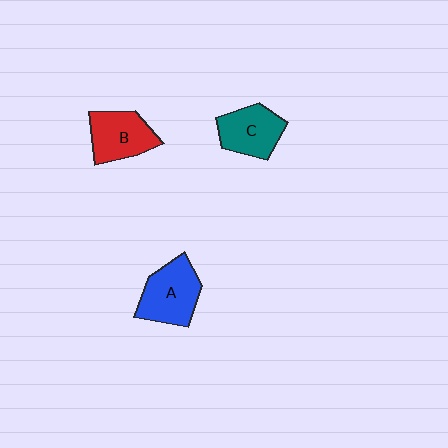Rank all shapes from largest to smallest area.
From largest to smallest: A (blue), B (red), C (teal).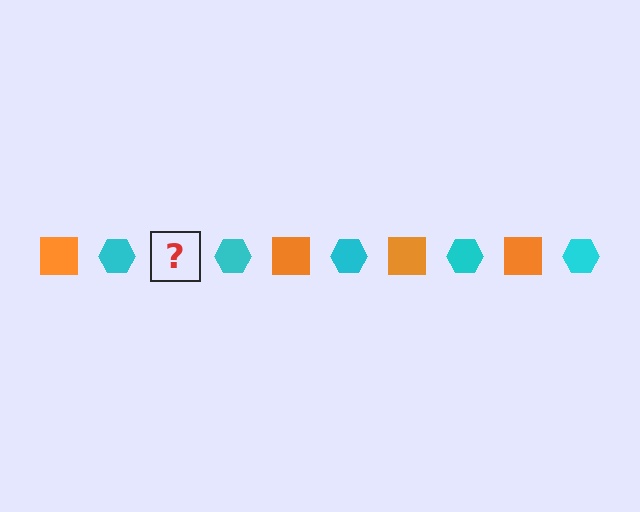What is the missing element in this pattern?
The missing element is an orange square.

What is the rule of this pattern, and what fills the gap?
The rule is that the pattern alternates between orange square and cyan hexagon. The gap should be filled with an orange square.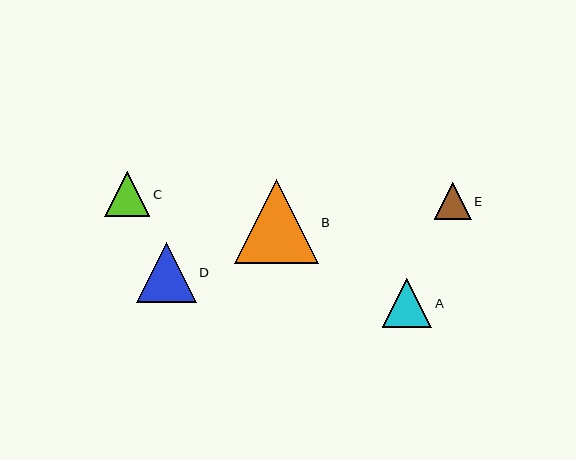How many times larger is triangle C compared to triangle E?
Triangle C is approximately 1.2 times the size of triangle E.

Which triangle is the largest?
Triangle B is the largest with a size of approximately 84 pixels.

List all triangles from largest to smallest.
From largest to smallest: B, D, A, C, E.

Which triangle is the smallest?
Triangle E is the smallest with a size of approximately 37 pixels.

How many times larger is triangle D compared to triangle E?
Triangle D is approximately 1.6 times the size of triangle E.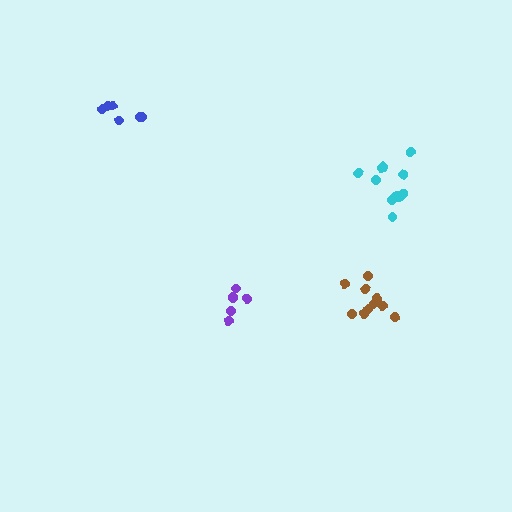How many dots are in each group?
Group 1: 6 dots, Group 2: 6 dots, Group 3: 11 dots, Group 4: 10 dots (33 total).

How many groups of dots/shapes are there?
There are 4 groups.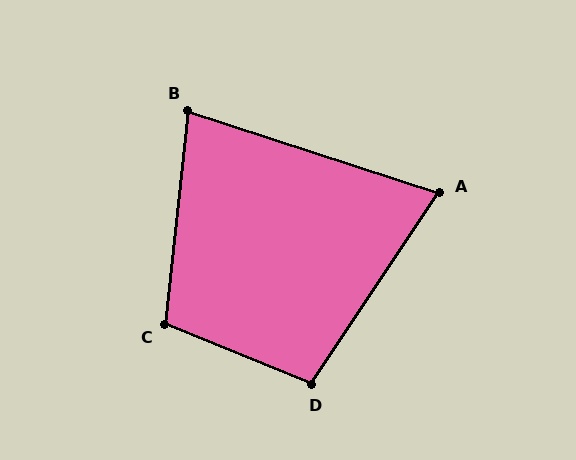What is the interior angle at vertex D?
Approximately 102 degrees (obtuse).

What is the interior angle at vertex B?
Approximately 78 degrees (acute).